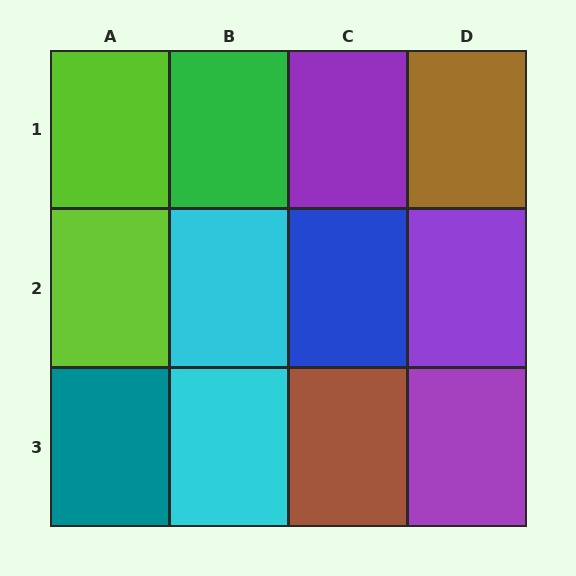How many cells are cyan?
2 cells are cyan.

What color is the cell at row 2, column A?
Lime.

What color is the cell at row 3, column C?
Brown.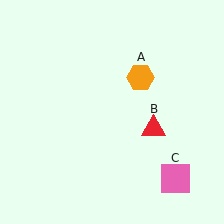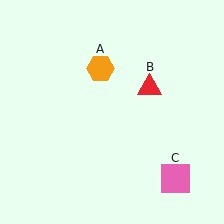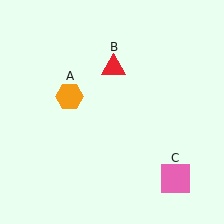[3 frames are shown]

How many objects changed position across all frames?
2 objects changed position: orange hexagon (object A), red triangle (object B).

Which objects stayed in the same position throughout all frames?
Pink square (object C) remained stationary.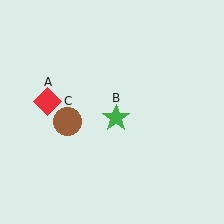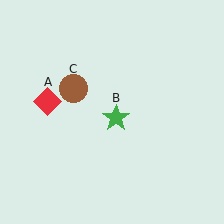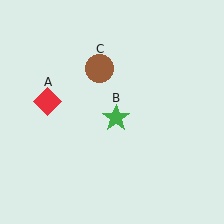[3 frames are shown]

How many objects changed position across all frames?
1 object changed position: brown circle (object C).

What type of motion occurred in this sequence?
The brown circle (object C) rotated clockwise around the center of the scene.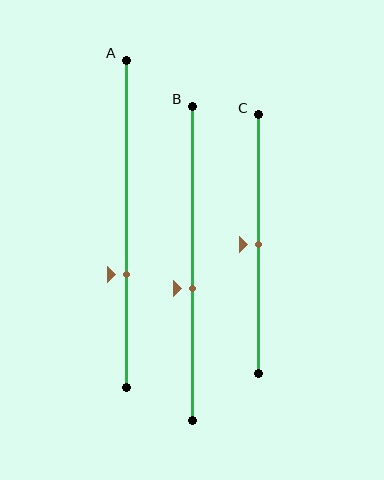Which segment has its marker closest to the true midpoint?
Segment C has its marker closest to the true midpoint.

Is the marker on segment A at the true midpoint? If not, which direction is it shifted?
No, the marker on segment A is shifted downward by about 16% of the segment length.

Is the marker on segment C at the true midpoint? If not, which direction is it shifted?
Yes, the marker on segment C is at the true midpoint.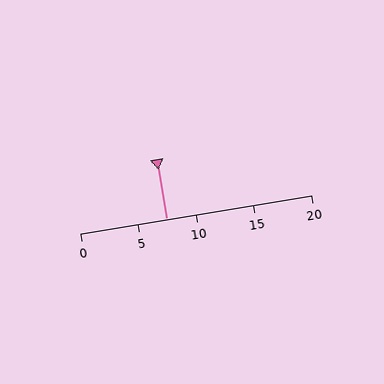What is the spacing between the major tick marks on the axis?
The major ticks are spaced 5 apart.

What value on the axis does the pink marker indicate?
The marker indicates approximately 7.5.